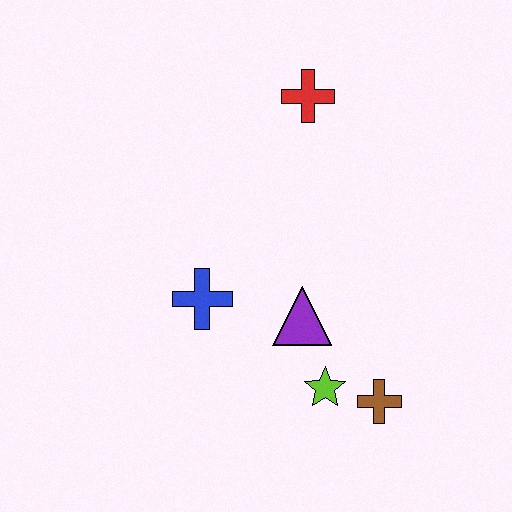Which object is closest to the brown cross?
The lime star is closest to the brown cross.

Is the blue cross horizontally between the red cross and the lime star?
No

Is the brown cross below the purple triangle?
Yes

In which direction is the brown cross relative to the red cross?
The brown cross is below the red cross.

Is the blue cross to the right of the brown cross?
No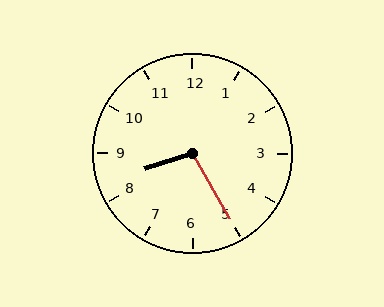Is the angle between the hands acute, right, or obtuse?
It is obtuse.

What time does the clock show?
8:25.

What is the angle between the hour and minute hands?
Approximately 102 degrees.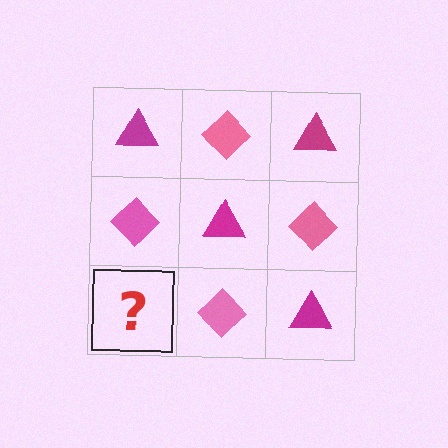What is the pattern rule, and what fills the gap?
The rule is that it alternates magenta triangle and pink diamond in a checkerboard pattern. The gap should be filled with a magenta triangle.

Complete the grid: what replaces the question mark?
The question mark should be replaced with a magenta triangle.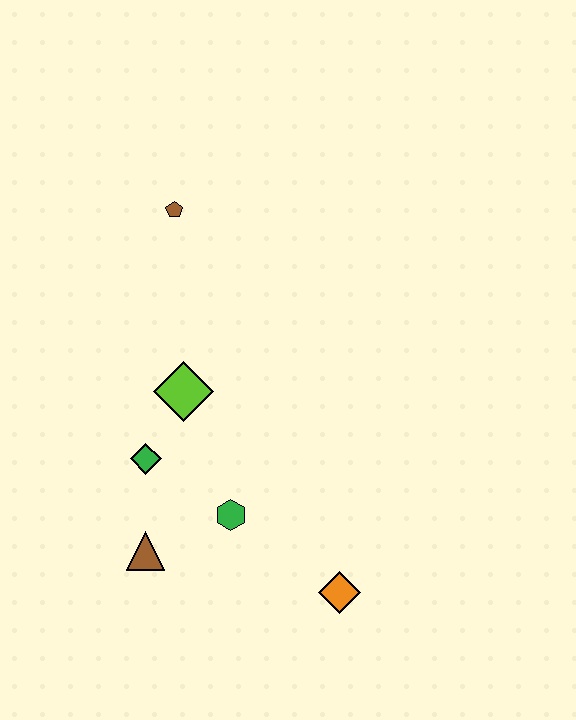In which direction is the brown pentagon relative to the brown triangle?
The brown pentagon is above the brown triangle.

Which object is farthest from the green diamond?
The brown pentagon is farthest from the green diamond.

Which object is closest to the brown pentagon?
The lime diamond is closest to the brown pentagon.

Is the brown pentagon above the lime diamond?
Yes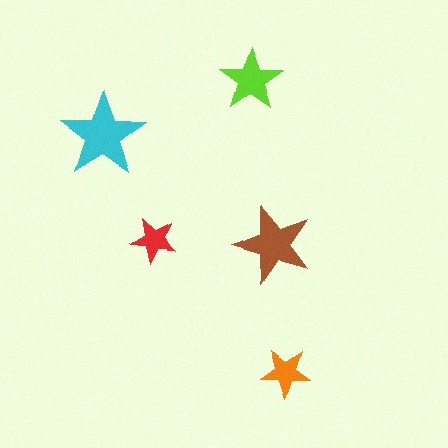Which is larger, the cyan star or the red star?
The cyan one.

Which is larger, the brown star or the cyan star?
The cyan one.